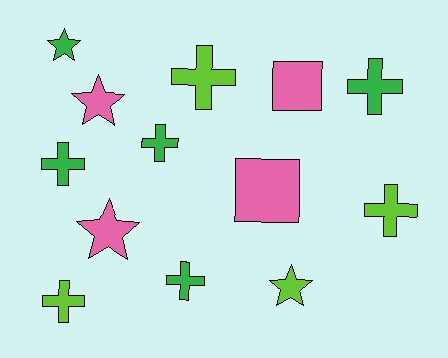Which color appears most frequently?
Green, with 5 objects.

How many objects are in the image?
There are 13 objects.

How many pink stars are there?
There are 2 pink stars.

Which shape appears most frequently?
Cross, with 7 objects.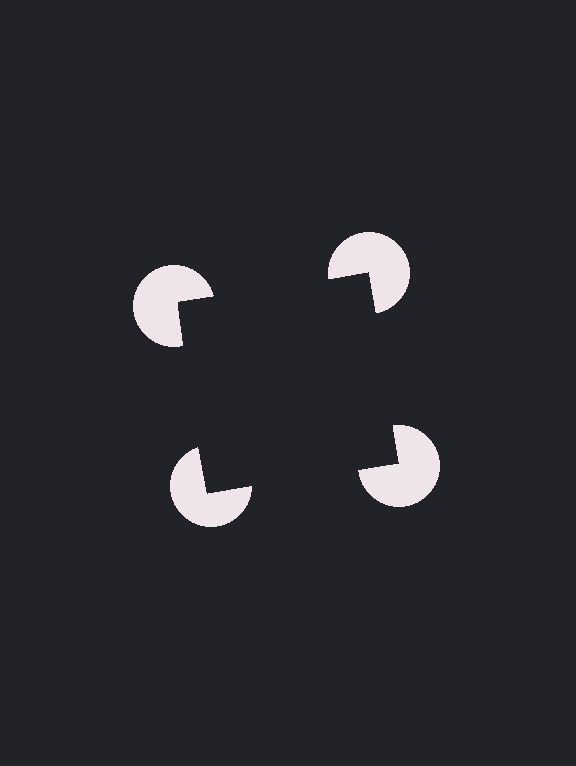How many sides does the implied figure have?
4 sides.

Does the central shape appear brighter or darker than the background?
It typically appears slightly darker than the background, even though no actual brightness change is drawn.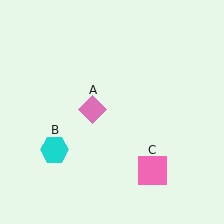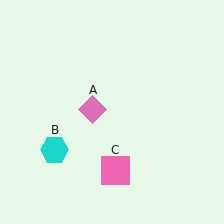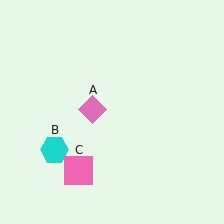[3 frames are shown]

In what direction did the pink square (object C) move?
The pink square (object C) moved left.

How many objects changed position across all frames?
1 object changed position: pink square (object C).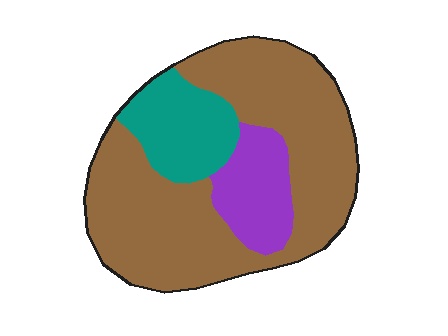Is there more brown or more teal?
Brown.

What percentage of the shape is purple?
Purple takes up about one sixth (1/6) of the shape.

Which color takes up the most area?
Brown, at roughly 70%.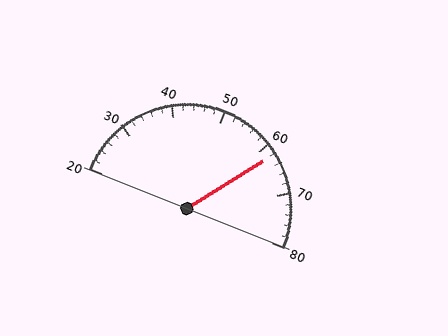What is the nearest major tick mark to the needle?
The nearest major tick mark is 60.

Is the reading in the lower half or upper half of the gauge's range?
The reading is in the upper half of the range (20 to 80).